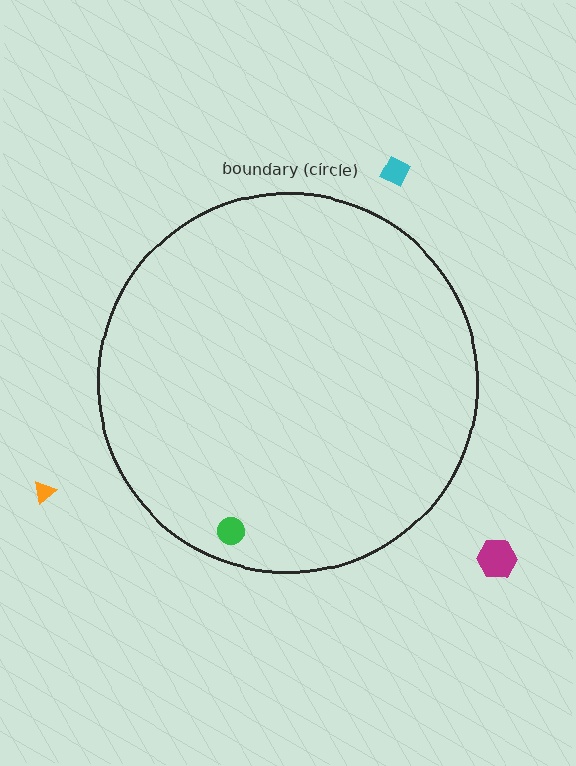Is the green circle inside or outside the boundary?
Inside.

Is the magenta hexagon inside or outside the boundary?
Outside.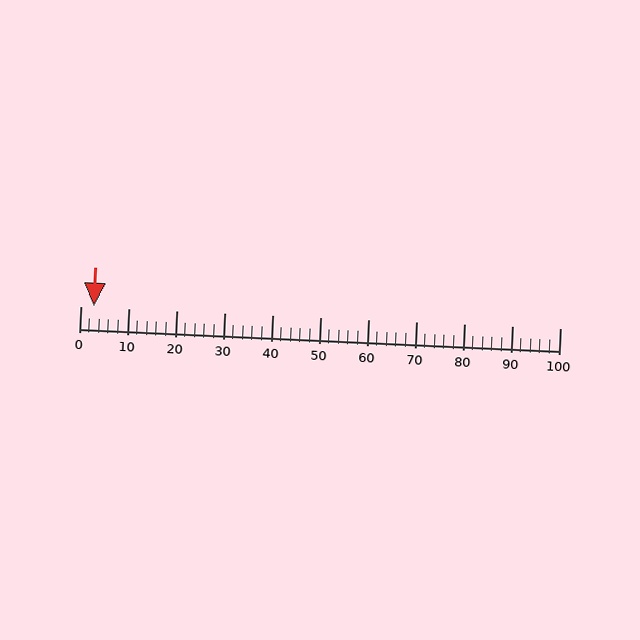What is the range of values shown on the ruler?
The ruler shows values from 0 to 100.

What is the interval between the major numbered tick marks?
The major tick marks are spaced 10 units apart.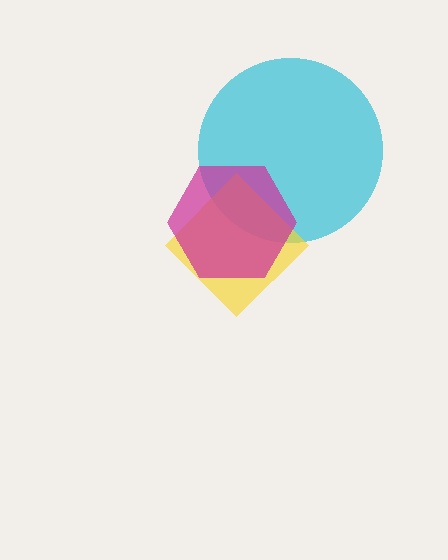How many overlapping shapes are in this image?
There are 3 overlapping shapes in the image.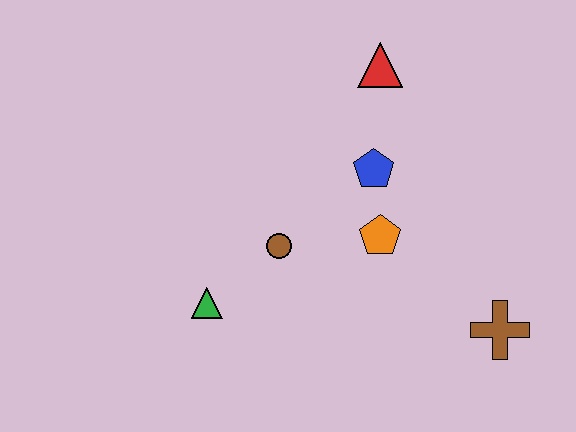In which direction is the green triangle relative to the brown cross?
The green triangle is to the left of the brown cross.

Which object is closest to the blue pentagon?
The orange pentagon is closest to the blue pentagon.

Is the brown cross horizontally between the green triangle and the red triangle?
No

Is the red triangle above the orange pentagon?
Yes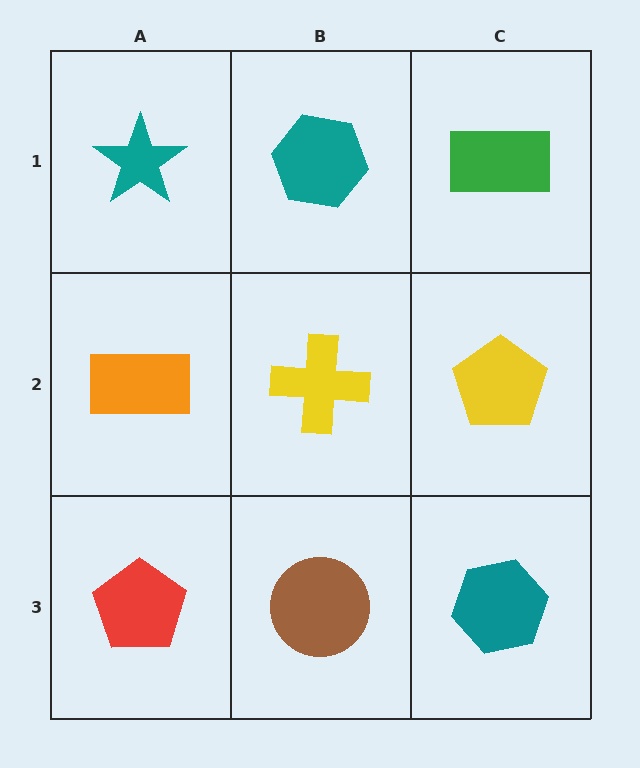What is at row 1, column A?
A teal star.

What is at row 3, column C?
A teal hexagon.